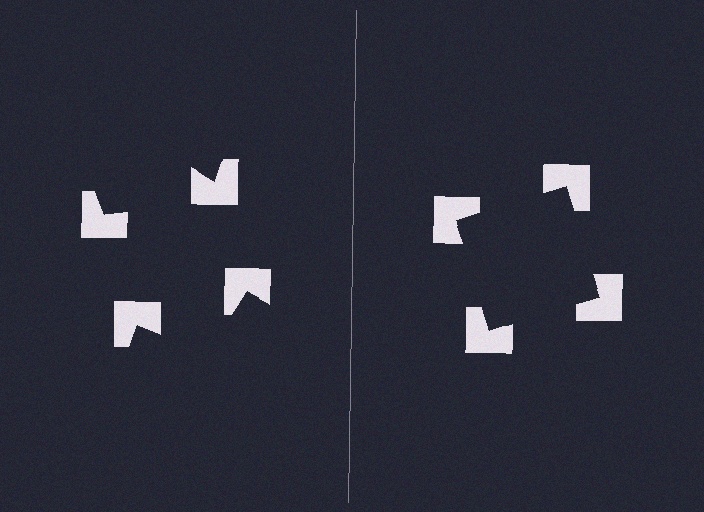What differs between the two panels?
The notched squares are positioned identically on both sides; only the wedge orientations differ. On the right they align to a square; on the left they are misaligned.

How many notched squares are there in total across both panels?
8 — 4 on each side.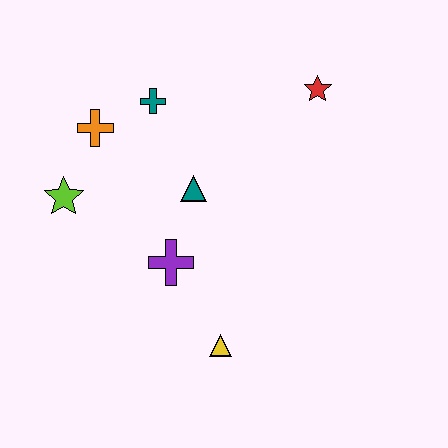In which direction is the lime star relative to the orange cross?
The lime star is below the orange cross.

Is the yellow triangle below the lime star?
Yes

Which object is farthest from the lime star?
The red star is farthest from the lime star.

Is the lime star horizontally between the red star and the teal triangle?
No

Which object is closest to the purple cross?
The teal triangle is closest to the purple cross.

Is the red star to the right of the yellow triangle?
Yes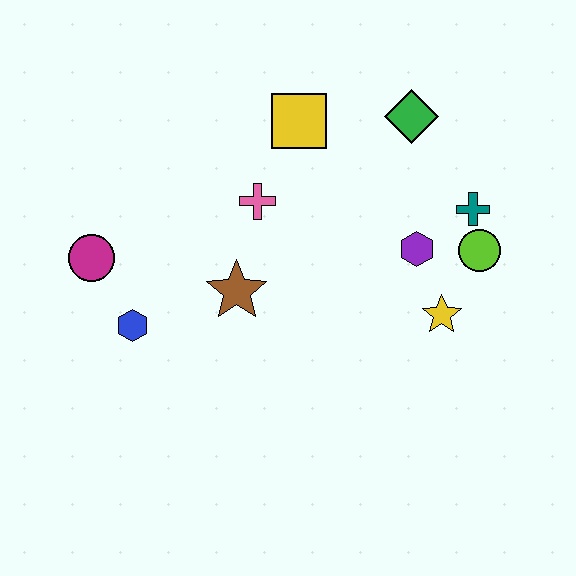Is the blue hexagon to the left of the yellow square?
Yes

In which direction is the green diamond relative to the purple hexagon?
The green diamond is above the purple hexagon.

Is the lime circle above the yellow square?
No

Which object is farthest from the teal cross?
The magenta circle is farthest from the teal cross.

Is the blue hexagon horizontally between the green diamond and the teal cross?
No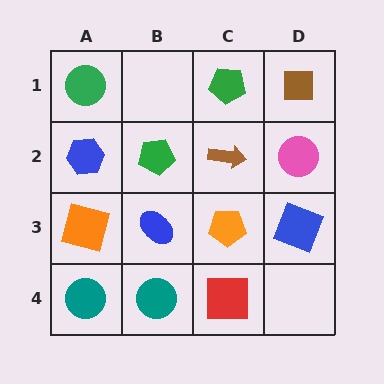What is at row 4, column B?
A teal circle.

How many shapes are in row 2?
4 shapes.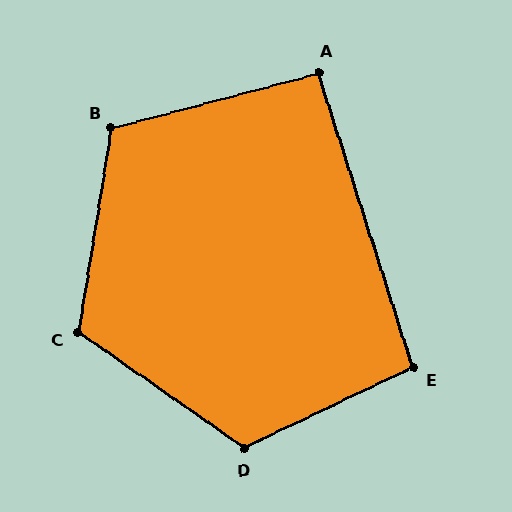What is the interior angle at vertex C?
Approximately 116 degrees (obtuse).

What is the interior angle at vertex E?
Approximately 98 degrees (obtuse).